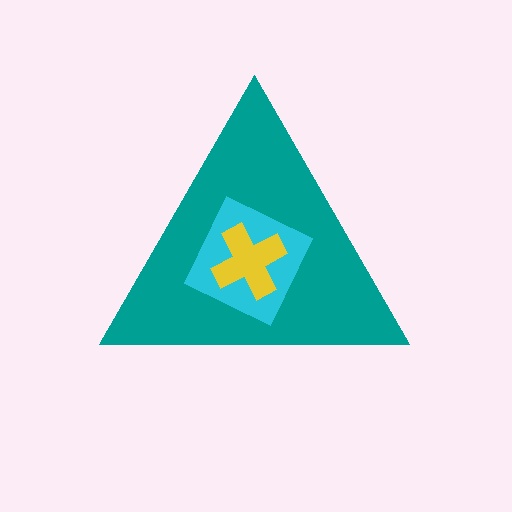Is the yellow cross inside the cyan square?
Yes.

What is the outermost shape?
The teal triangle.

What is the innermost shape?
The yellow cross.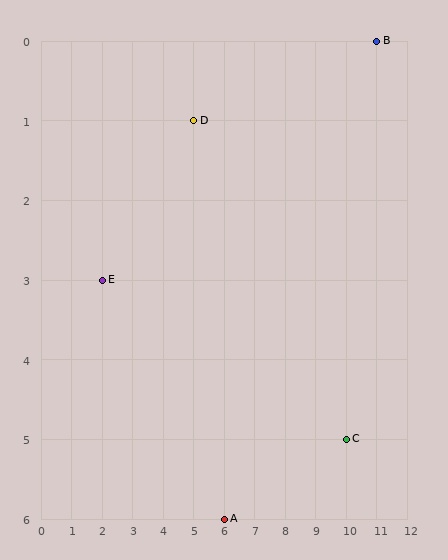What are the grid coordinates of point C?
Point C is at grid coordinates (10, 5).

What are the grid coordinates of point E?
Point E is at grid coordinates (2, 3).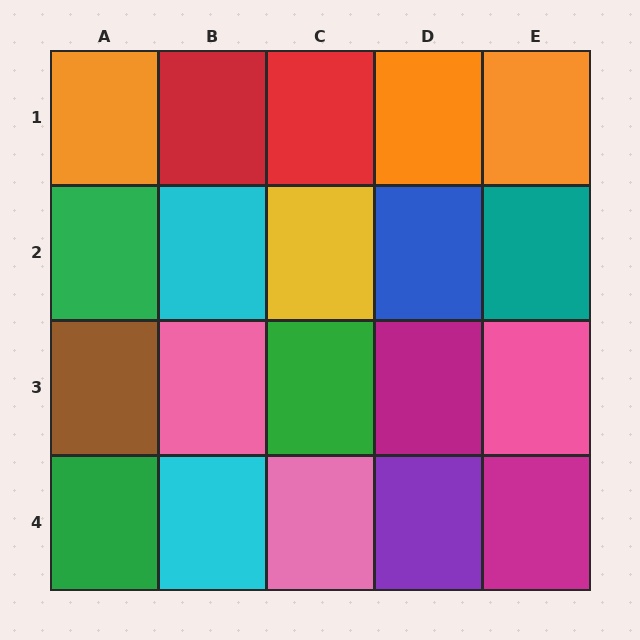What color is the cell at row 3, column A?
Brown.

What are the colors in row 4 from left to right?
Green, cyan, pink, purple, magenta.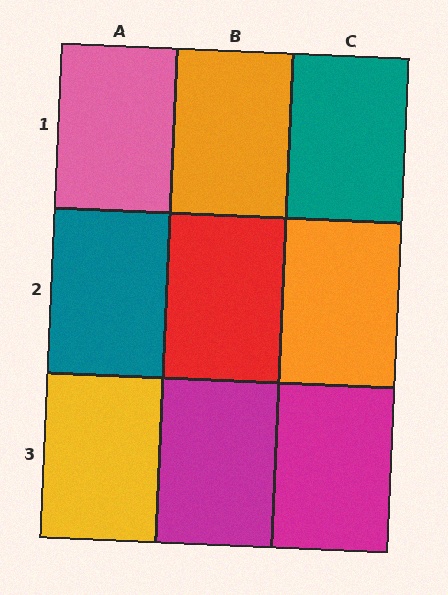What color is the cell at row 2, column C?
Orange.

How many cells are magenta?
2 cells are magenta.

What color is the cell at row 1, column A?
Pink.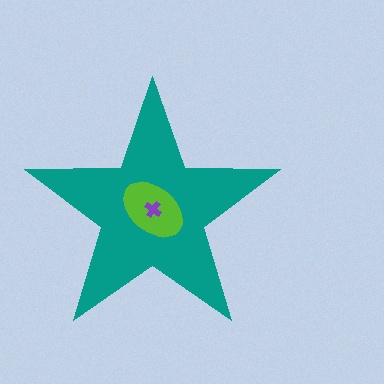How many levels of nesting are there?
3.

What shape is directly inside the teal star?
The lime ellipse.